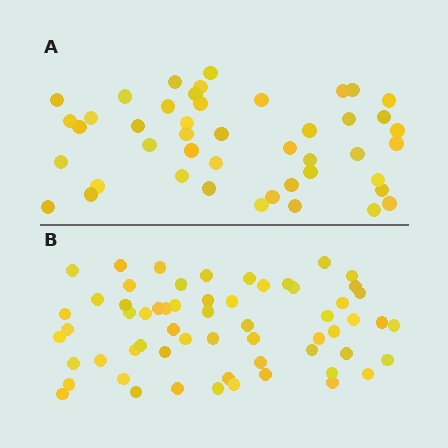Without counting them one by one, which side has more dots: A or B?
Region B (the bottom region) has more dots.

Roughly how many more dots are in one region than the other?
Region B has approximately 15 more dots than region A.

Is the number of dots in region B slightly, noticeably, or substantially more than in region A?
Region B has noticeably more, but not dramatically so. The ratio is roughly 1.3 to 1.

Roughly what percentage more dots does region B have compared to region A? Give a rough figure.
About 35% more.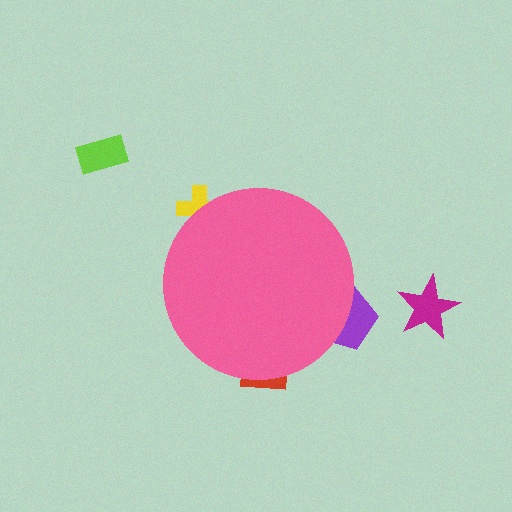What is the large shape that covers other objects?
A pink circle.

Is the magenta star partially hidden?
No, the magenta star is fully visible.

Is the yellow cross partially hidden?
Yes, the yellow cross is partially hidden behind the pink circle.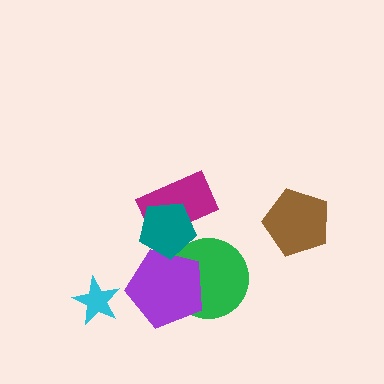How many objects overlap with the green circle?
1 object overlaps with the green circle.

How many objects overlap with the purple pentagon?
2 objects overlap with the purple pentagon.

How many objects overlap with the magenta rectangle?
1 object overlaps with the magenta rectangle.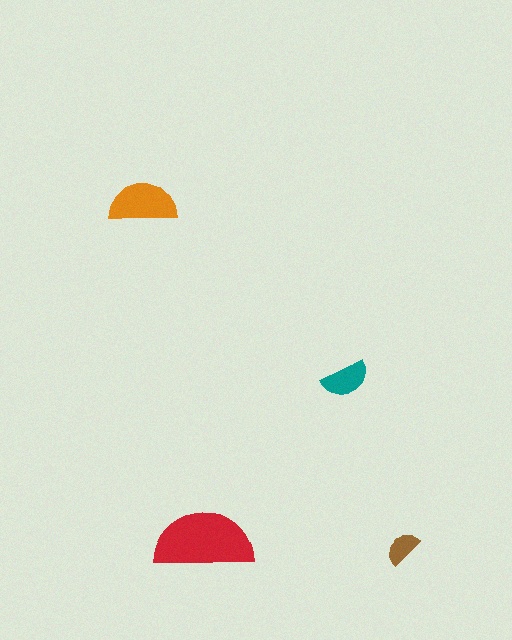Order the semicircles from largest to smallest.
the red one, the orange one, the teal one, the brown one.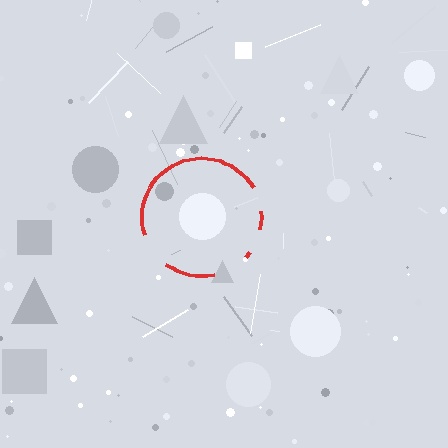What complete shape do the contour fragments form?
The contour fragments form a circle.